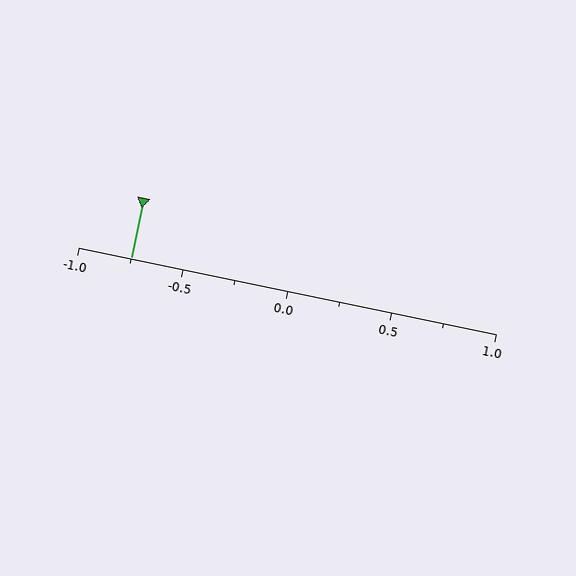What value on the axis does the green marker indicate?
The marker indicates approximately -0.75.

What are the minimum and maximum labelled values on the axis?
The axis runs from -1.0 to 1.0.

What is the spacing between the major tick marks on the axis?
The major ticks are spaced 0.5 apart.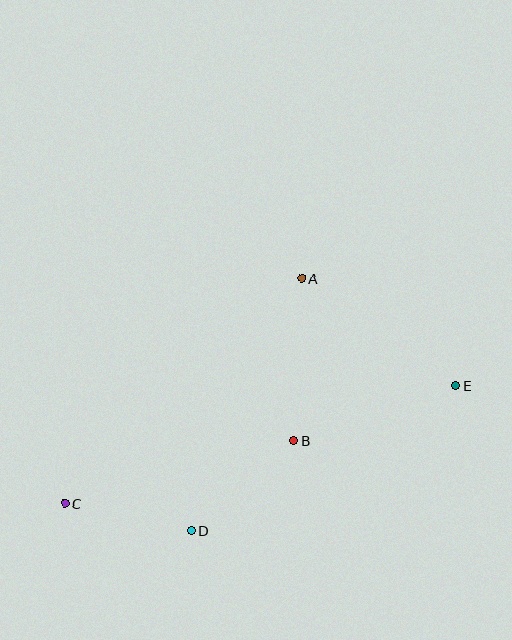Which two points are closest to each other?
Points C and D are closest to each other.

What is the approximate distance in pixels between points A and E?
The distance between A and E is approximately 187 pixels.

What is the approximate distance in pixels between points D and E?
The distance between D and E is approximately 302 pixels.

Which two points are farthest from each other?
Points C and E are farthest from each other.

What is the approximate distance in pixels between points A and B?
The distance between A and B is approximately 162 pixels.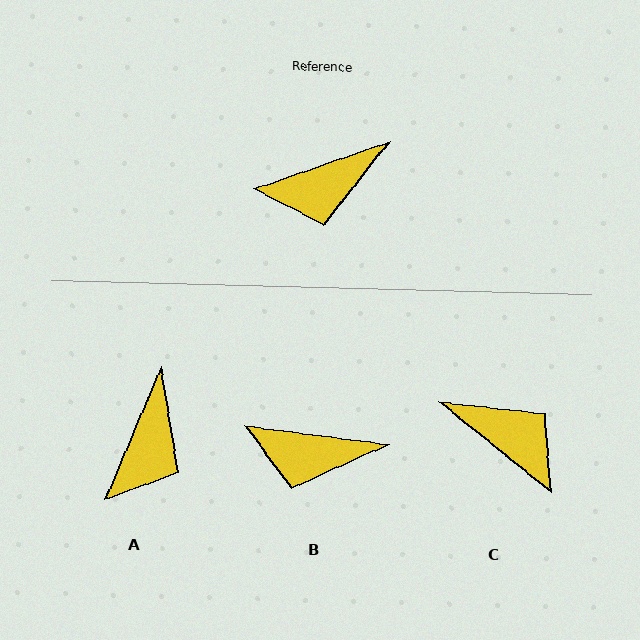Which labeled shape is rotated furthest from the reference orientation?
C, about 122 degrees away.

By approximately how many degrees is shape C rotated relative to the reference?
Approximately 122 degrees counter-clockwise.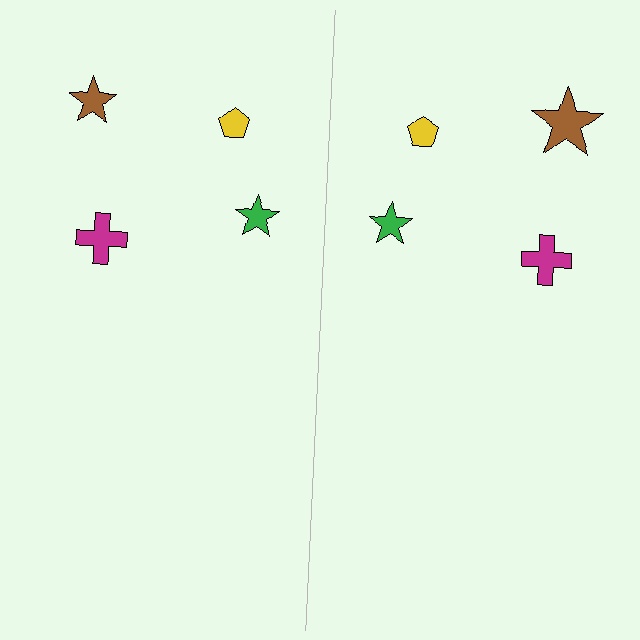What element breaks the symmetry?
The brown star on the right side has a different size than its mirror counterpart.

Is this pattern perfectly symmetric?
No, the pattern is not perfectly symmetric. The brown star on the right side has a different size than its mirror counterpart.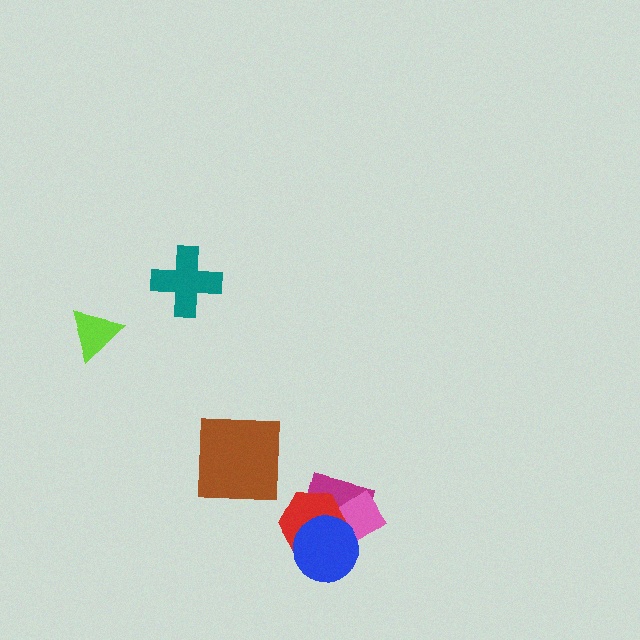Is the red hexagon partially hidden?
Yes, it is partially covered by another shape.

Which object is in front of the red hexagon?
The blue circle is in front of the red hexagon.